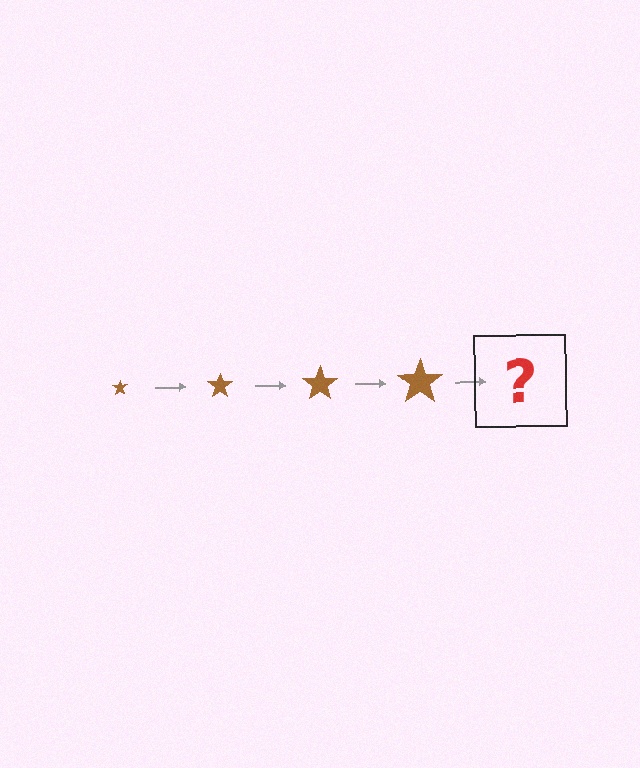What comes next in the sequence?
The next element should be a brown star, larger than the previous one.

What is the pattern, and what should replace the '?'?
The pattern is that the star gets progressively larger each step. The '?' should be a brown star, larger than the previous one.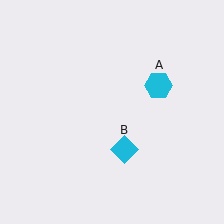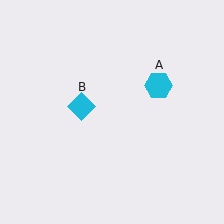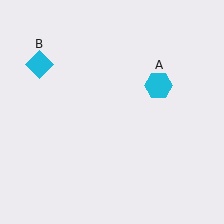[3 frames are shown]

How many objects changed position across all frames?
1 object changed position: cyan diamond (object B).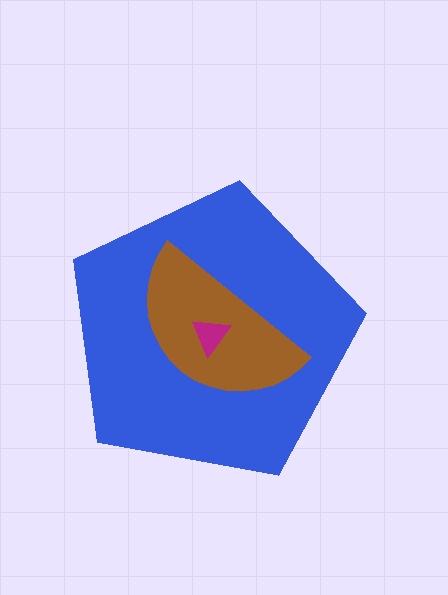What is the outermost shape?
The blue pentagon.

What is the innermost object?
The magenta triangle.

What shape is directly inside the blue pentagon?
The brown semicircle.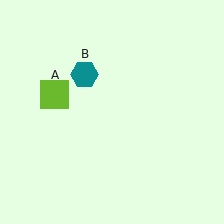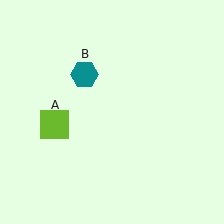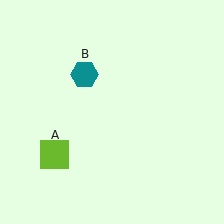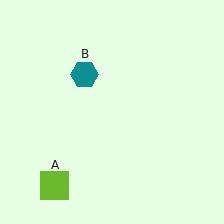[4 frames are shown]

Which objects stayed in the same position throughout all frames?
Teal hexagon (object B) remained stationary.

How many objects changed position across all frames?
1 object changed position: lime square (object A).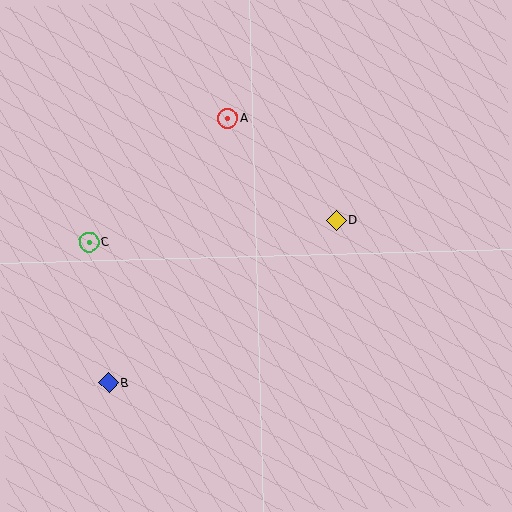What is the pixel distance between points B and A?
The distance between B and A is 290 pixels.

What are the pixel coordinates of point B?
Point B is at (109, 383).